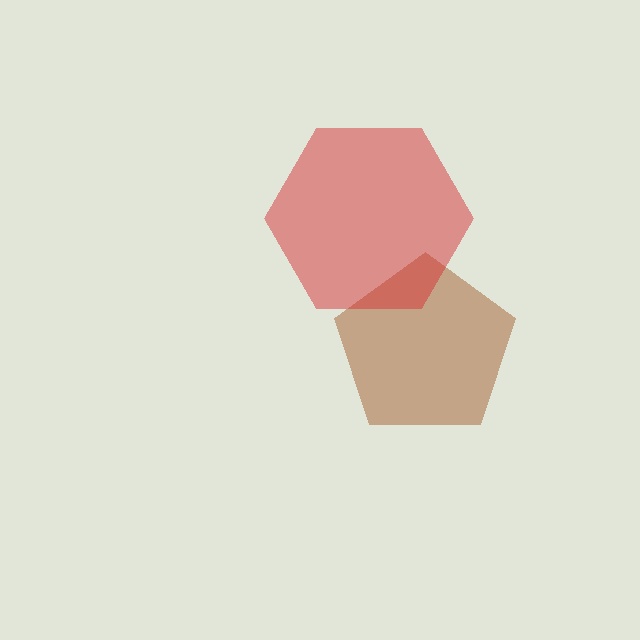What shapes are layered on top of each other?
The layered shapes are: a brown pentagon, a red hexagon.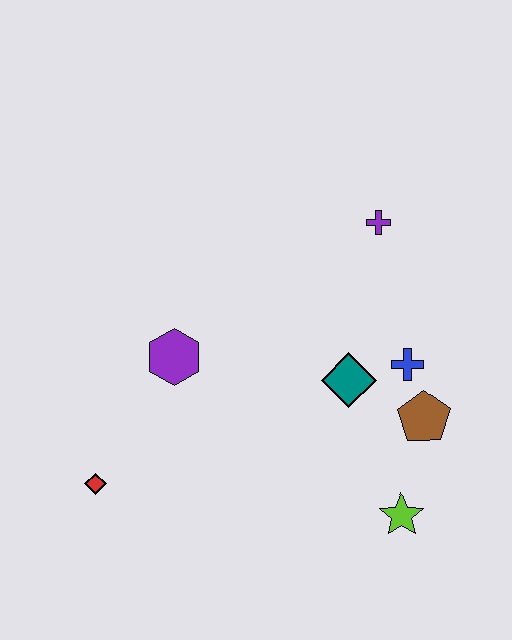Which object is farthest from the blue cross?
The red diamond is farthest from the blue cross.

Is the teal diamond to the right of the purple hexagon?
Yes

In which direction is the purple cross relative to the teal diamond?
The purple cross is above the teal diamond.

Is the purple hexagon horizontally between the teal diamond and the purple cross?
No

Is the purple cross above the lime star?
Yes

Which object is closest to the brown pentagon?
The blue cross is closest to the brown pentagon.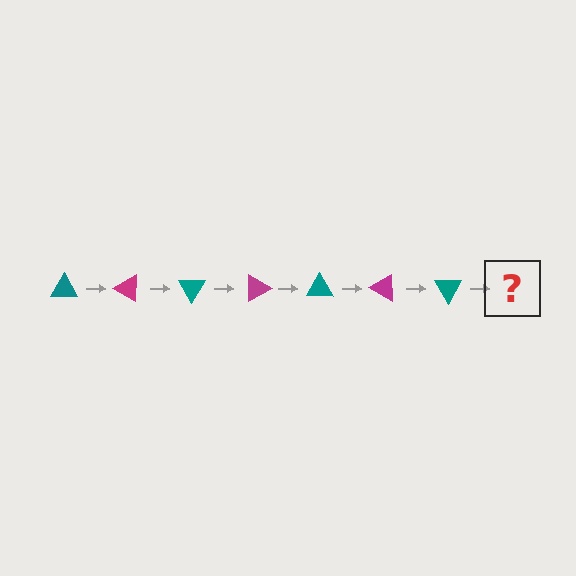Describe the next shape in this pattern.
It should be a magenta triangle, rotated 210 degrees from the start.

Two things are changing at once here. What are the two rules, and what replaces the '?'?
The two rules are that it rotates 30 degrees each step and the color cycles through teal and magenta. The '?' should be a magenta triangle, rotated 210 degrees from the start.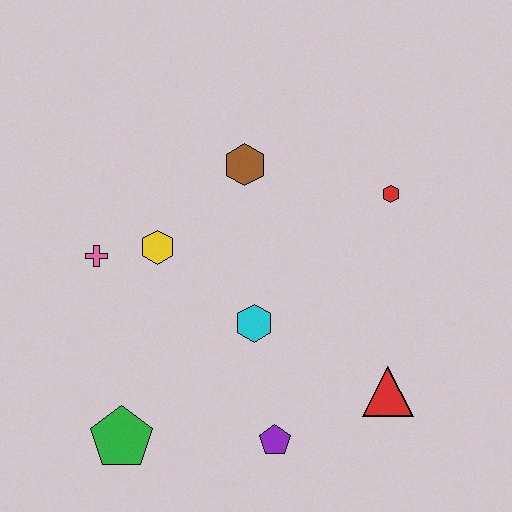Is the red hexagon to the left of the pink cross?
No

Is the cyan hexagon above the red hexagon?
No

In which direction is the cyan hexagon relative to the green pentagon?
The cyan hexagon is to the right of the green pentagon.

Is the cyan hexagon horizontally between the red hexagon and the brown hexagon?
Yes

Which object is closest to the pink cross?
The yellow hexagon is closest to the pink cross.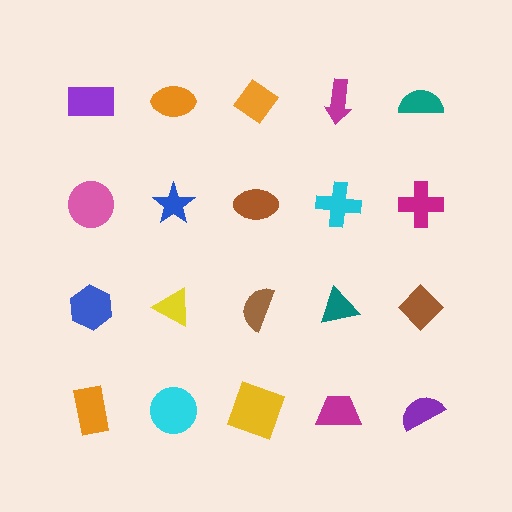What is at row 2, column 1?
A pink circle.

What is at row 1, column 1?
A purple rectangle.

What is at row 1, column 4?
A magenta arrow.